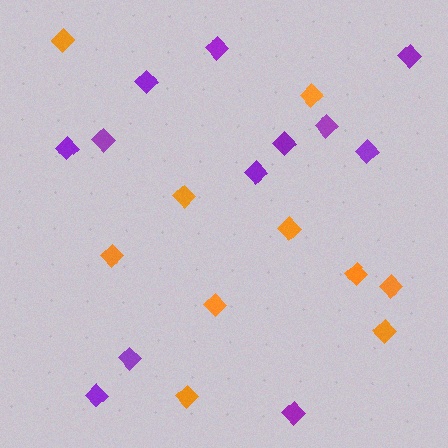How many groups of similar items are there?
There are 2 groups: one group of orange diamonds (10) and one group of purple diamonds (12).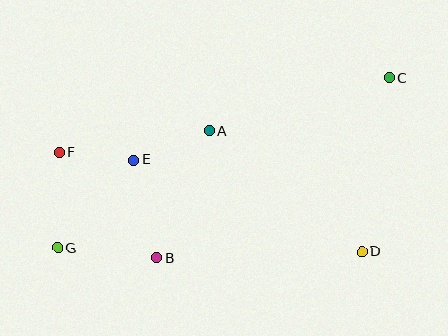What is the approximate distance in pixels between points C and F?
The distance between C and F is approximately 339 pixels.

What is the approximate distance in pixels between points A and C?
The distance between A and C is approximately 188 pixels.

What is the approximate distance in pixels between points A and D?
The distance between A and D is approximately 194 pixels.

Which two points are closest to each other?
Points E and F are closest to each other.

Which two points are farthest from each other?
Points C and G are farthest from each other.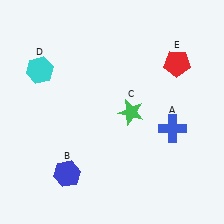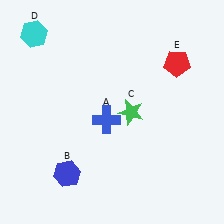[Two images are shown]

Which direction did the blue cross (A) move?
The blue cross (A) moved left.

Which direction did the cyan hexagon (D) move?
The cyan hexagon (D) moved up.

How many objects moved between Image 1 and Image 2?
2 objects moved between the two images.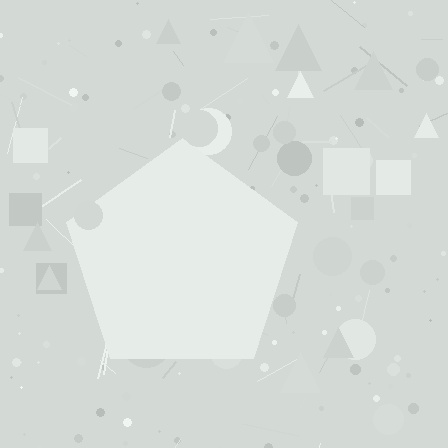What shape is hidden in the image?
A pentagon is hidden in the image.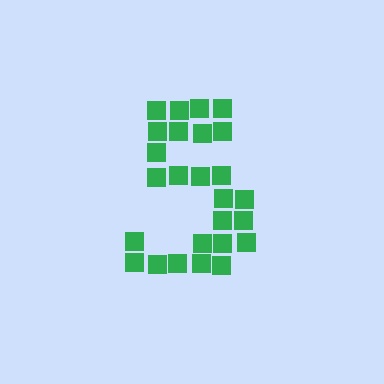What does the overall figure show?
The overall figure shows the digit 5.